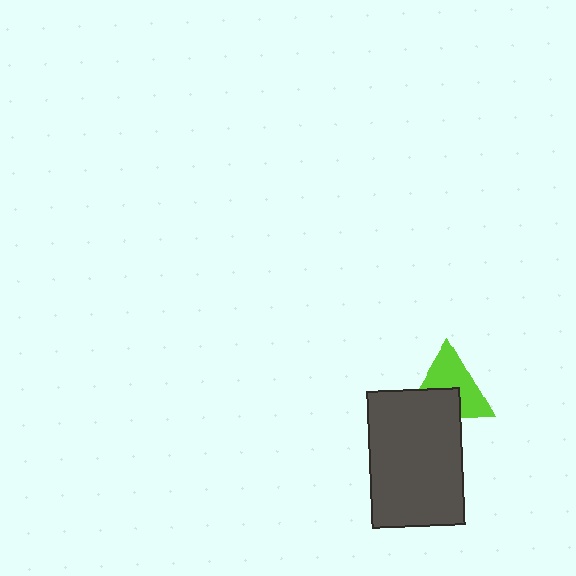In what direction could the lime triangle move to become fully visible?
The lime triangle could move up. That would shift it out from behind the dark gray rectangle entirely.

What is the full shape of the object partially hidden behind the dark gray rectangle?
The partially hidden object is a lime triangle.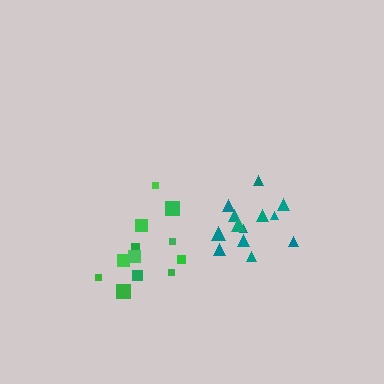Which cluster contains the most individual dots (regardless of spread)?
Teal (13).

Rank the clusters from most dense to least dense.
teal, green.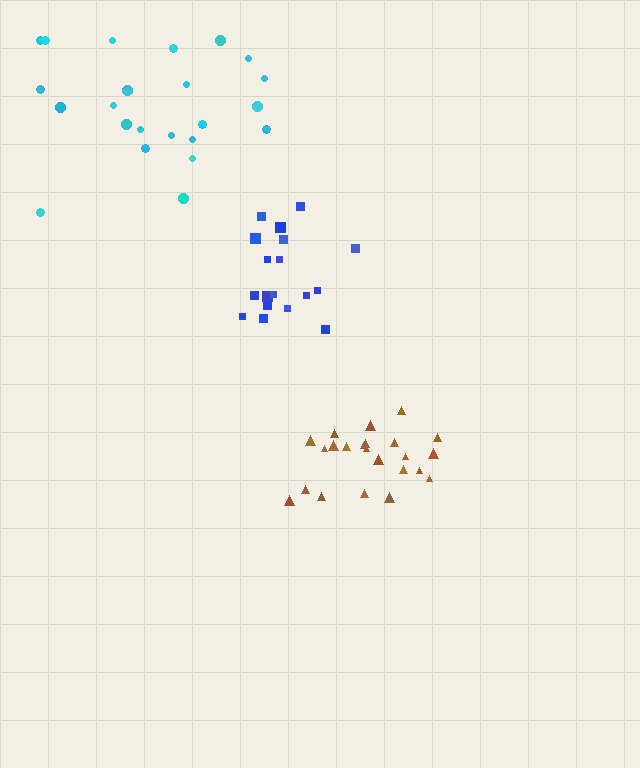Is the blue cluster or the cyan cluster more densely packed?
Blue.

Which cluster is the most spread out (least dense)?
Cyan.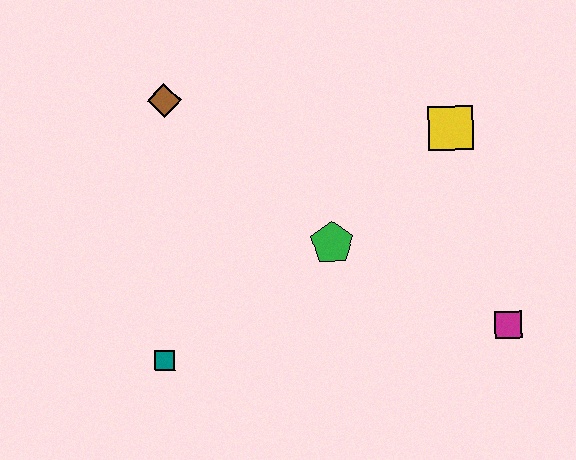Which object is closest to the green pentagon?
The yellow square is closest to the green pentagon.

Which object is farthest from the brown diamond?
The magenta square is farthest from the brown diamond.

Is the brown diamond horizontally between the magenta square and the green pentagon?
No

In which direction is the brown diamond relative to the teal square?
The brown diamond is above the teal square.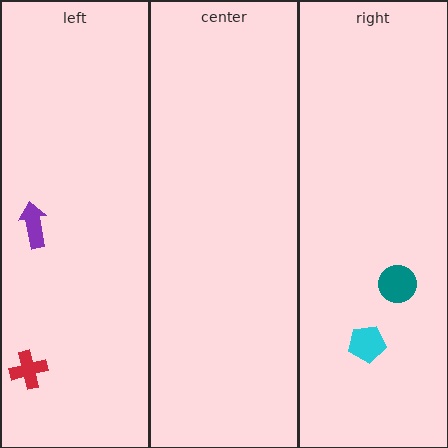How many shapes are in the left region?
2.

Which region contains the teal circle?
The right region.